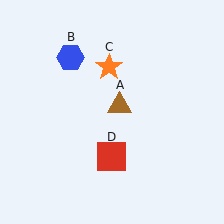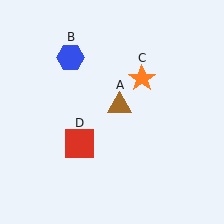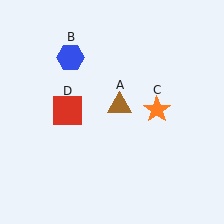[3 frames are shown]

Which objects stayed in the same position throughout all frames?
Brown triangle (object A) and blue hexagon (object B) remained stationary.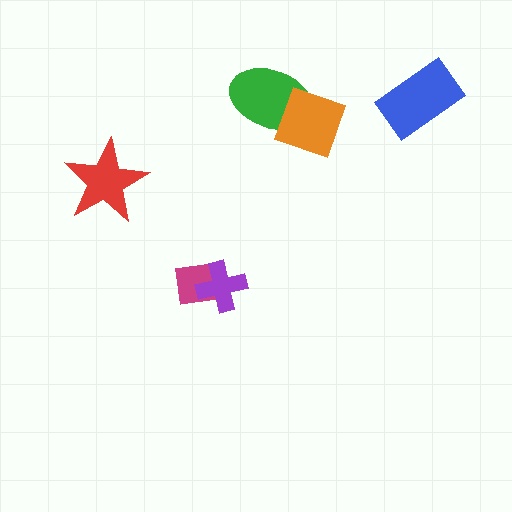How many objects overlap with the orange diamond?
1 object overlaps with the orange diamond.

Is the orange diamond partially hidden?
No, no other shape covers it.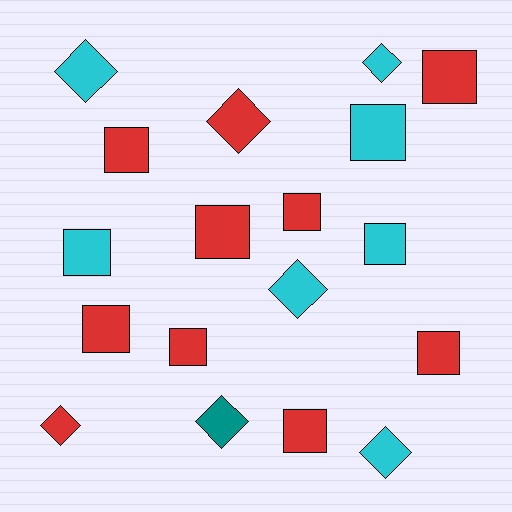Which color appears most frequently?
Red, with 10 objects.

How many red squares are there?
There are 8 red squares.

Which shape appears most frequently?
Square, with 11 objects.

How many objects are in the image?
There are 18 objects.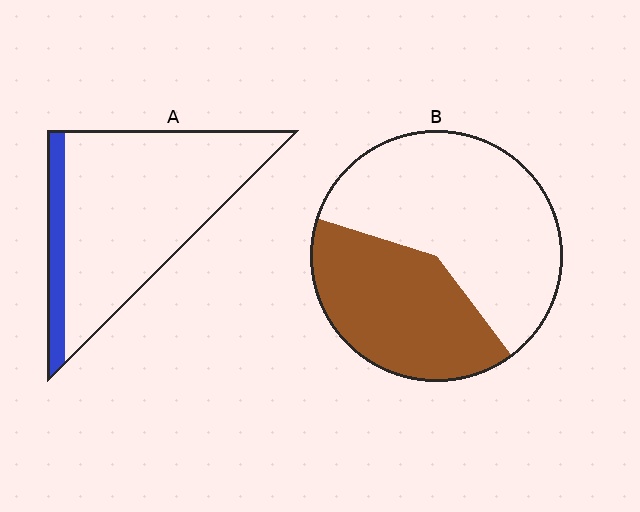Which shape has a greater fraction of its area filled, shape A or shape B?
Shape B.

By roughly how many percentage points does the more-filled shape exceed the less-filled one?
By roughly 25 percentage points (B over A).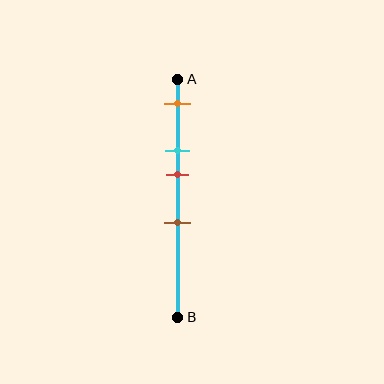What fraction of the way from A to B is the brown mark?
The brown mark is approximately 60% (0.6) of the way from A to B.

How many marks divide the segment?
There are 4 marks dividing the segment.